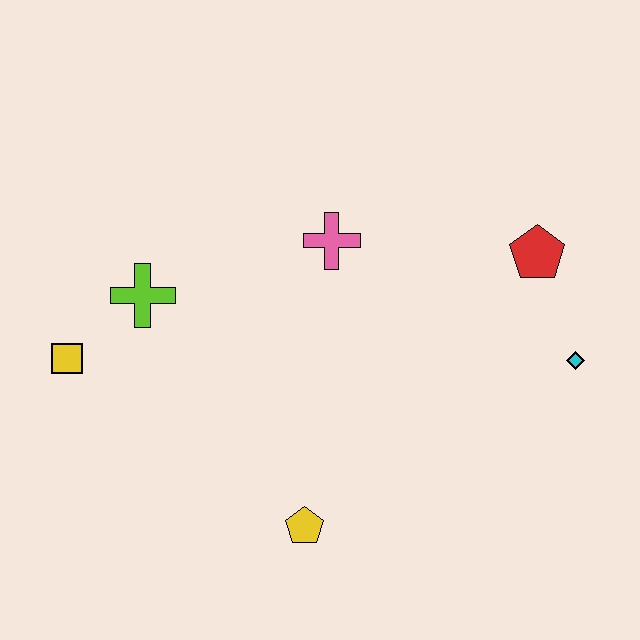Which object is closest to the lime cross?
The yellow square is closest to the lime cross.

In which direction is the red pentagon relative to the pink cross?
The red pentagon is to the right of the pink cross.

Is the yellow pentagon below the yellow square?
Yes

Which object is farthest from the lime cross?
The cyan diamond is farthest from the lime cross.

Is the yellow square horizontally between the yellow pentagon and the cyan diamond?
No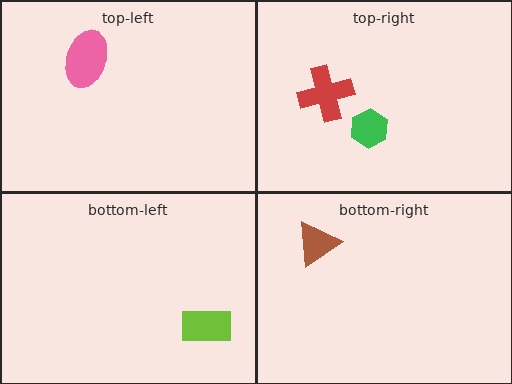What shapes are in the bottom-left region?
The lime rectangle.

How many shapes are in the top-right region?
2.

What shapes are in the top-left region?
The pink ellipse.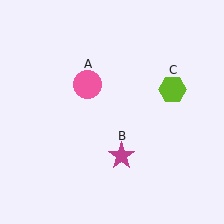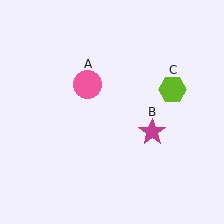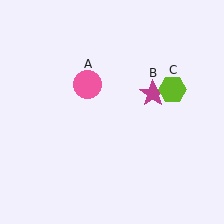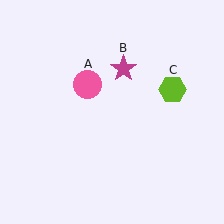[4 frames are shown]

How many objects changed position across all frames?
1 object changed position: magenta star (object B).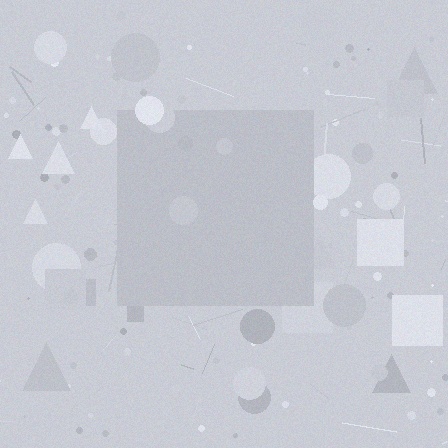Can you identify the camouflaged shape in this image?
The camouflaged shape is a square.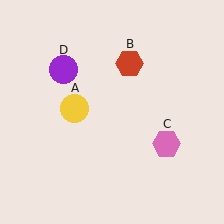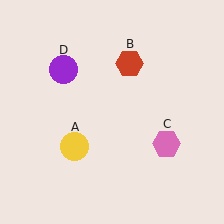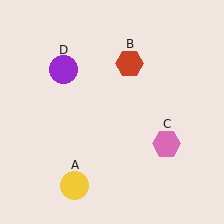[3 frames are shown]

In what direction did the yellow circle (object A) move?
The yellow circle (object A) moved down.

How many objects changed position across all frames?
1 object changed position: yellow circle (object A).